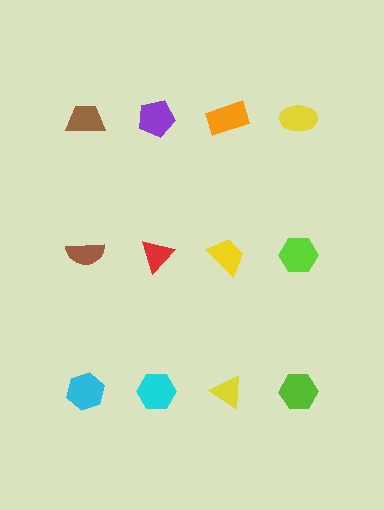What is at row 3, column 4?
A lime hexagon.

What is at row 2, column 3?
A yellow trapezoid.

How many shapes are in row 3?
4 shapes.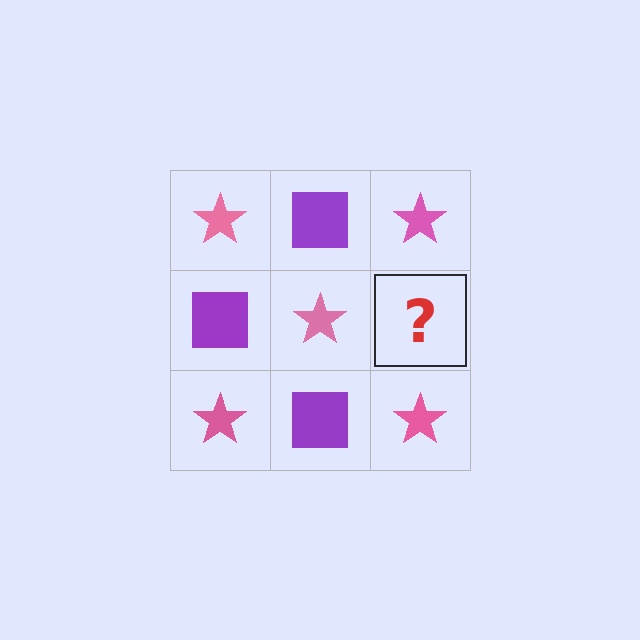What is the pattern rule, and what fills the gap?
The rule is that it alternates pink star and purple square in a checkerboard pattern. The gap should be filled with a purple square.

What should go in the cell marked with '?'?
The missing cell should contain a purple square.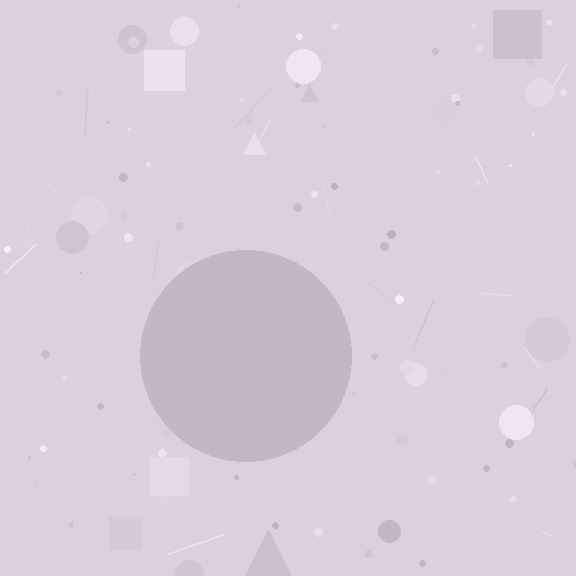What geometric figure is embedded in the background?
A circle is embedded in the background.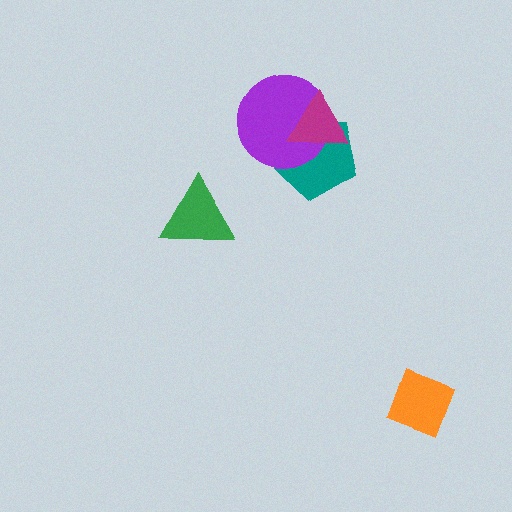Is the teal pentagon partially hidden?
Yes, it is partially covered by another shape.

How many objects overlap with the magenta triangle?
2 objects overlap with the magenta triangle.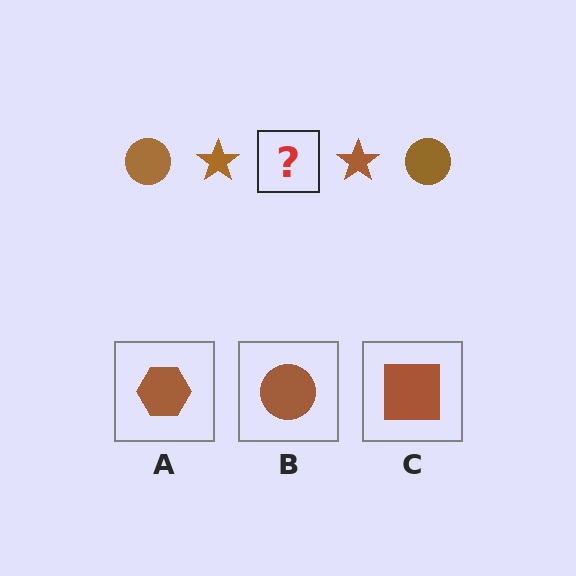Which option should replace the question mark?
Option B.